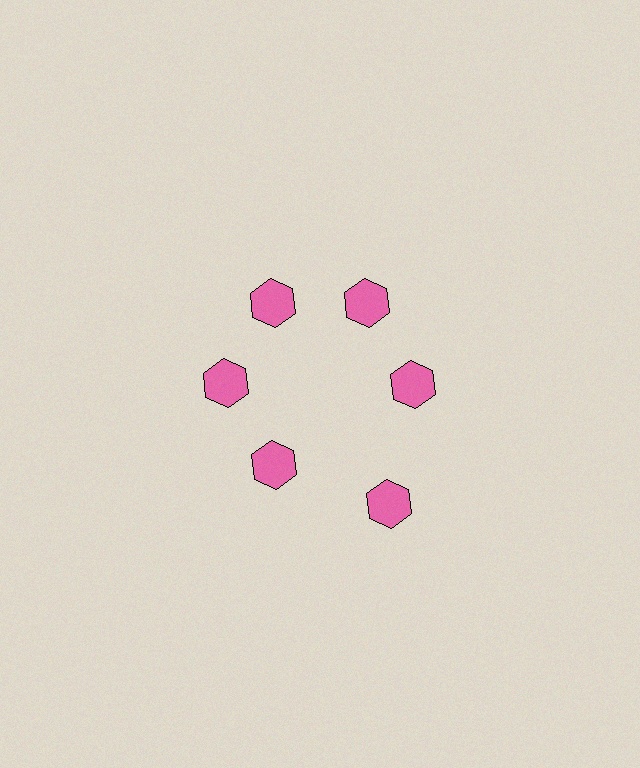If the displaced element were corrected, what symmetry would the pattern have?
It would have 6-fold rotational symmetry — the pattern would map onto itself every 60 degrees.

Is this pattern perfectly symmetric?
No. The 6 pink hexagons are arranged in a ring, but one element near the 5 o'clock position is pushed outward from the center, breaking the 6-fold rotational symmetry.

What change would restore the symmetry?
The symmetry would be restored by moving it inward, back onto the ring so that all 6 hexagons sit at equal angles and equal distance from the center.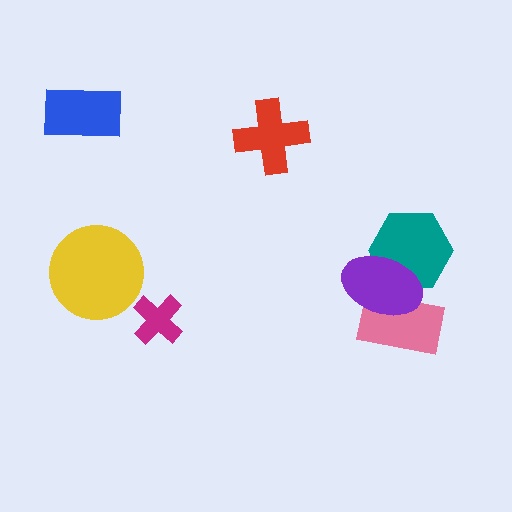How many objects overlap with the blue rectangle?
0 objects overlap with the blue rectangle.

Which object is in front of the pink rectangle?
The purple ellipse is in front of the pink rectangle.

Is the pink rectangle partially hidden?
Yes, it is partially covered by another shape.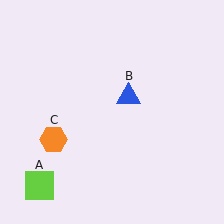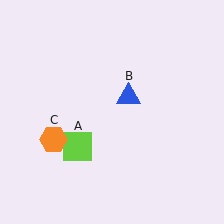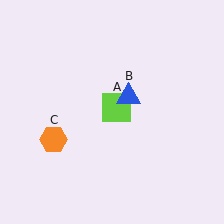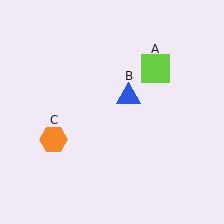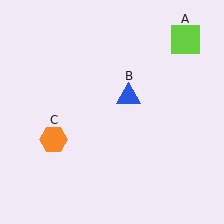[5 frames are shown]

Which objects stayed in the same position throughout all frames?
Blue triangle (object B) and orange hexagon (object C) remained stationary.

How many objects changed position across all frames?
1 object changed position: lime square (object A).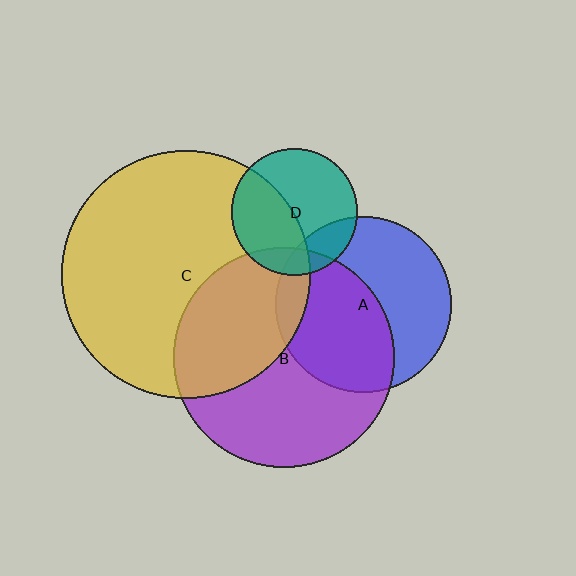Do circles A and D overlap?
Yes.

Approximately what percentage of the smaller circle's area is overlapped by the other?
Approximately 20%.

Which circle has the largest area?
Circle C (yellow).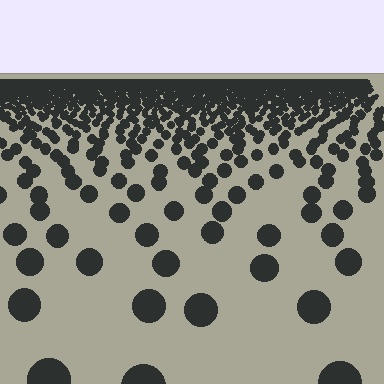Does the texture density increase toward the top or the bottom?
Density increases toward the top.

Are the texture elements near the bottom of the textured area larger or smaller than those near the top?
Larger. Near the bottom, elements are closer to the viewer and appear at a bigger on-screen size.